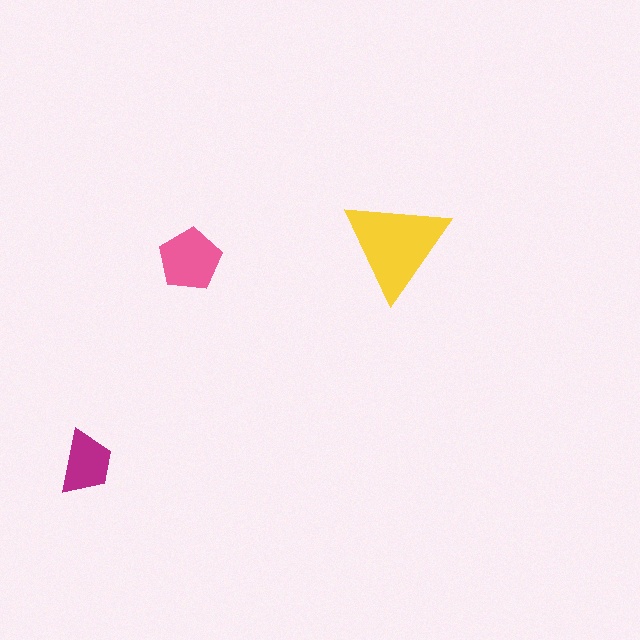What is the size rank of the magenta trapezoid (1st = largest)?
3rd.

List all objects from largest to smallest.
The yellow triangle, the pink pentagon, the magenta trapezoid.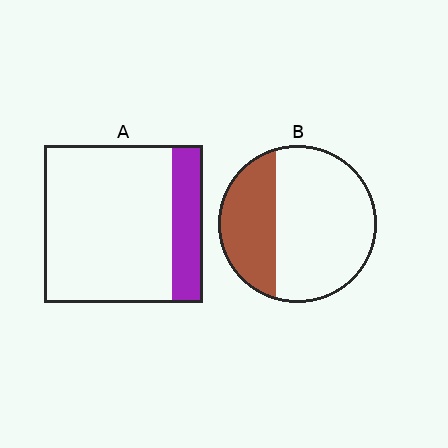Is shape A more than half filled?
No.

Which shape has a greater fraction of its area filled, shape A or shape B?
Shape B.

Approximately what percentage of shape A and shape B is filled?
A is approximately 20% and B is approximately 35%.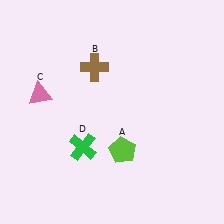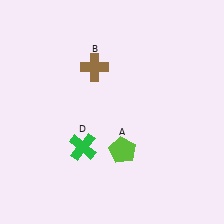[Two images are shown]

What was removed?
The pink triangle (C) was removed in Image 2.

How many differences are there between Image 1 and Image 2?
There is 1 difference between the two images.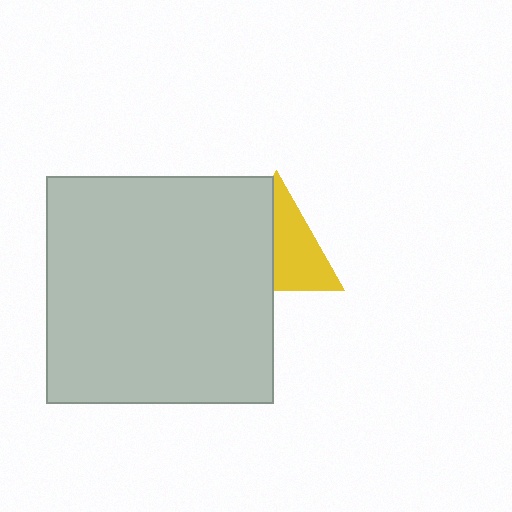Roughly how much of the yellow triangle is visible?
About half of it is visible (roughly 54%).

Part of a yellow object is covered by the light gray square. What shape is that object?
It is a triangle.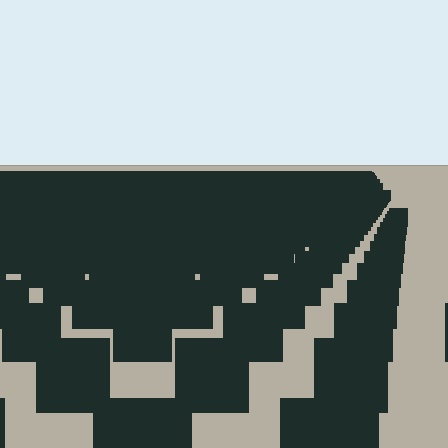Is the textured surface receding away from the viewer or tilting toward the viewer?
The surface is receding away from the viewer. Texture elements get smaller and denser toward the top.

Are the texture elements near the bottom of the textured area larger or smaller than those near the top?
Larger. Near the bottom, elements are closer to the viewer and appear at a bigger on-screen size.